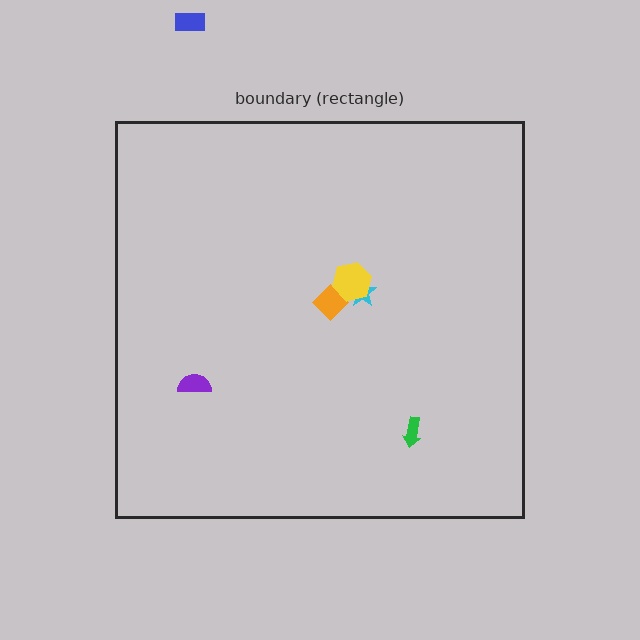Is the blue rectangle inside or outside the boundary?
Outside.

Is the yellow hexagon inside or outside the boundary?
Inside.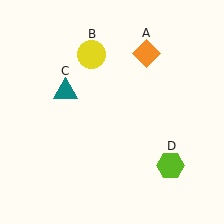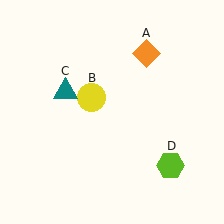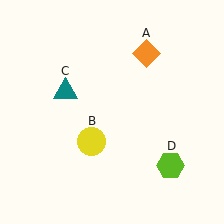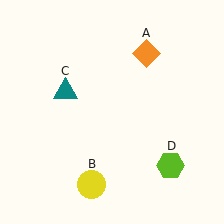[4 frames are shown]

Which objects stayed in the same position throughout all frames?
Orange diamond (object A) and teal triangle (object C) and lime hexagon (object D) remained stationary.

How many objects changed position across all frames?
1 object changed position: yellow circle (object B).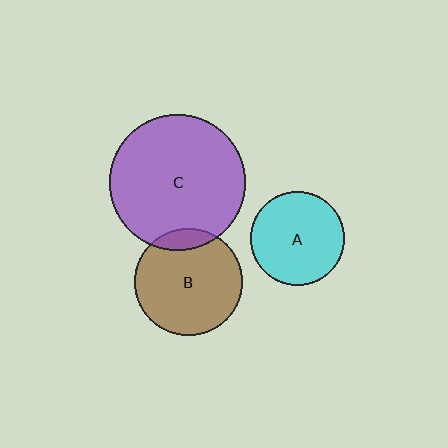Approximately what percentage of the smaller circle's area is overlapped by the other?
Approximately 10%.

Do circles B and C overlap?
Yes.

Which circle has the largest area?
Circle C (purple).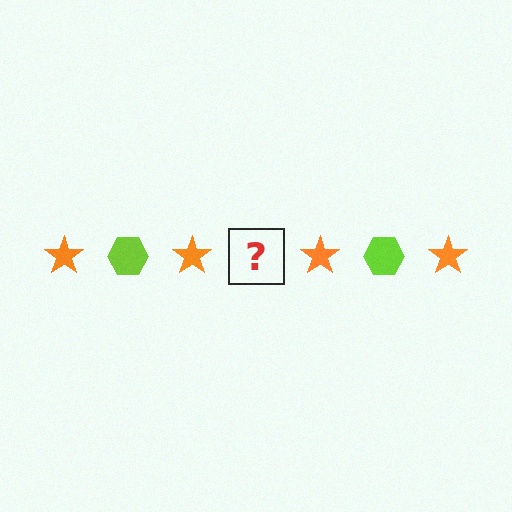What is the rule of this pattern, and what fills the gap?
The rule is that the pattern alternates between orange star and lime hexagon. The gap should be filled with a lime hexagon.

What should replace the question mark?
The question mark should be replaced with a lime hexagon.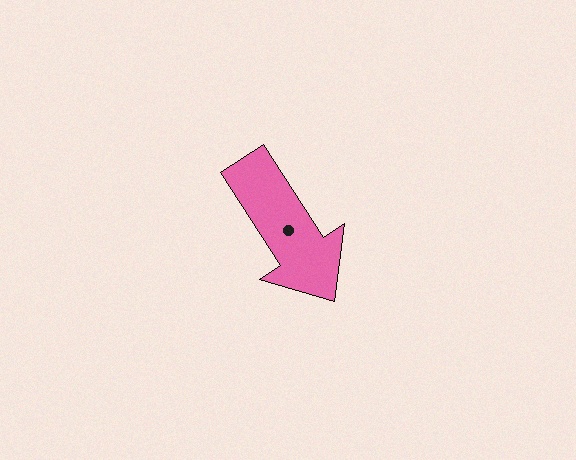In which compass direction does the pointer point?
Southeast.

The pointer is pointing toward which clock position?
Roughly 5 o'clock.